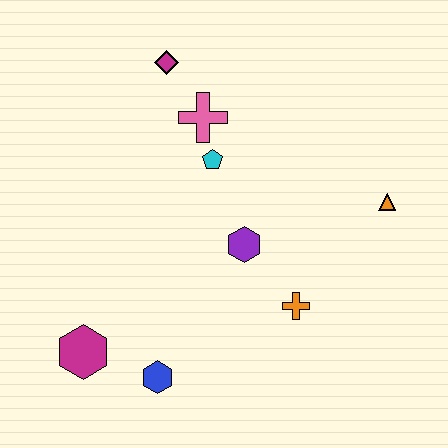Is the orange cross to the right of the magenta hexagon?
Yes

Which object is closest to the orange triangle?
The orange cross is closest to the orange triangle.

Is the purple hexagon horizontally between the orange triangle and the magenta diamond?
Yes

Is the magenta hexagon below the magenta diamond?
Yes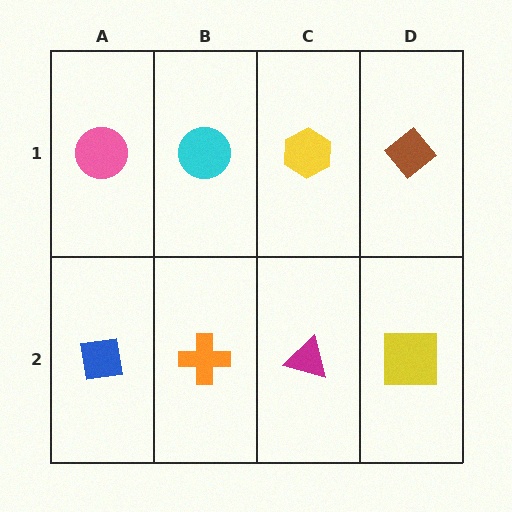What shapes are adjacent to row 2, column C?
A yellow hexagon (row 1, column C), an orange cross (row 2, column B), a yellow square (row 2, column D).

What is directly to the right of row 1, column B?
A yellow hexagon.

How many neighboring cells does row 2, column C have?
3.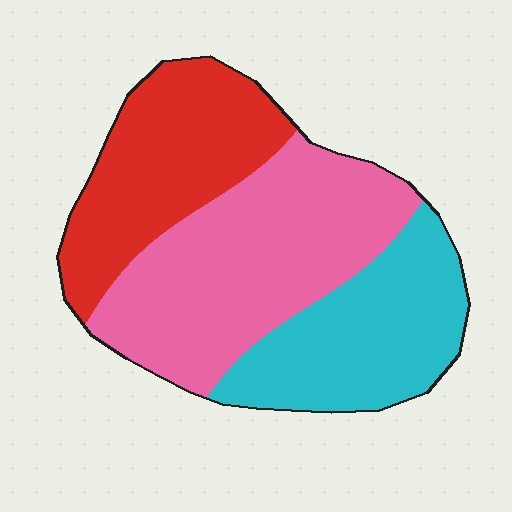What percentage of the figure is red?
Red covers about 30% of the figure.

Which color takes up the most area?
Pink, at roughly 40%.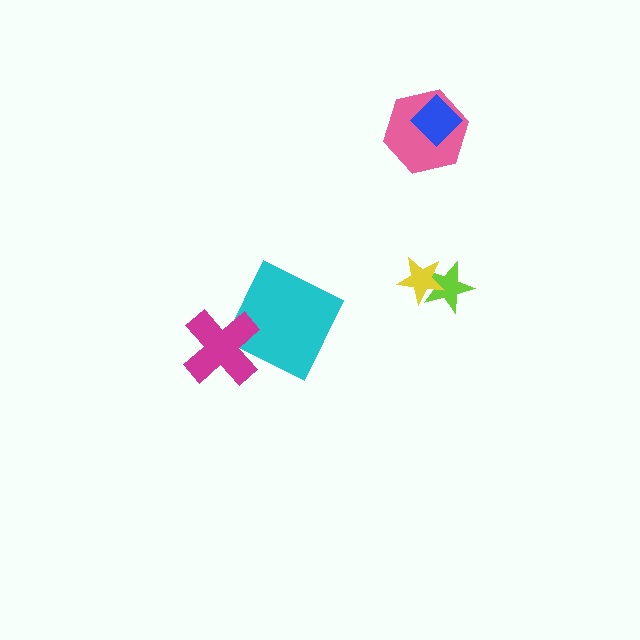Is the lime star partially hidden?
Yes, it is partially covered by another shape.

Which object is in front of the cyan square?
The magenta cross is in front of the cyan square.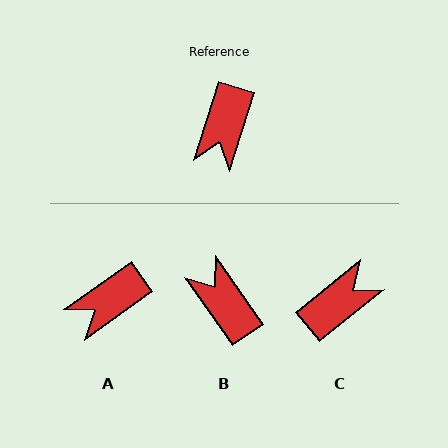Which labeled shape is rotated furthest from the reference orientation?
C, about 146 degrees away.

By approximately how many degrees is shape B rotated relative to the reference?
Approximately 128 degrees clockwise.